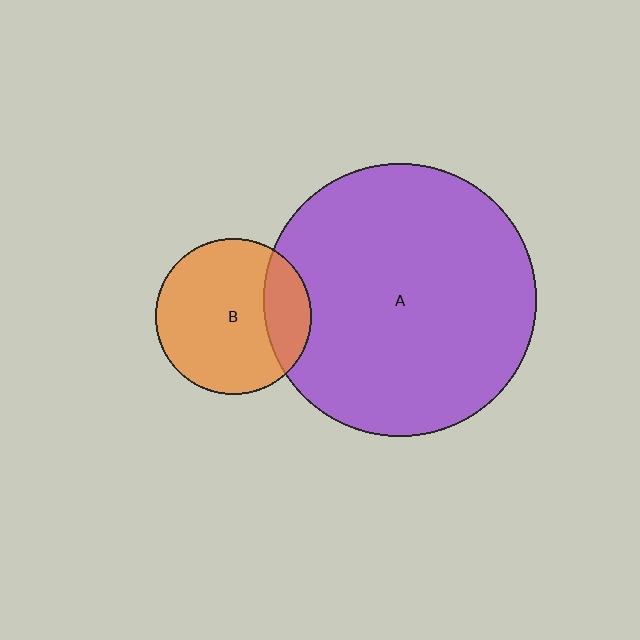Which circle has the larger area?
Circle A (purple).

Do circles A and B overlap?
Yes.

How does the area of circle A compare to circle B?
Approximately 3.1 times.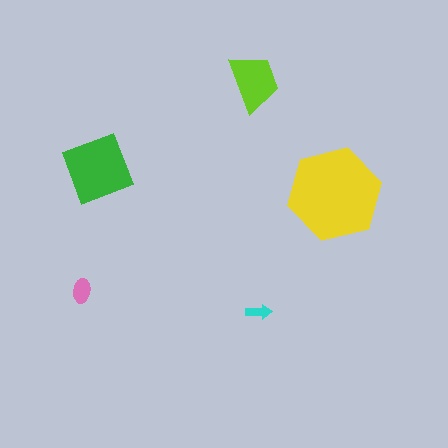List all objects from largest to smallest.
The yellow hexagon, the green diamond, the lime trapezoid, the pink ellipse, the cyan arrow.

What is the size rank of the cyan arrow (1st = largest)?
5th.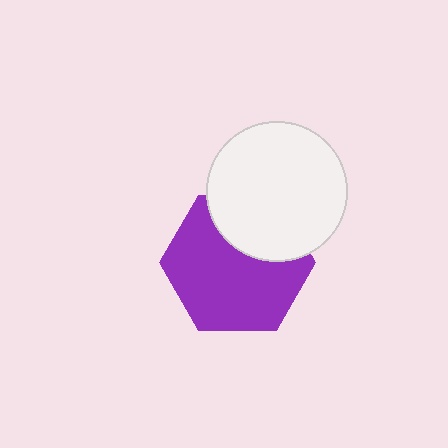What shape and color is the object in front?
The object in front is a white circle.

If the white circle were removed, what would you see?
You would see the complete purple hexagon.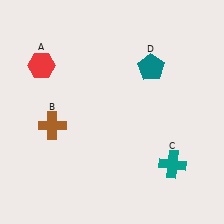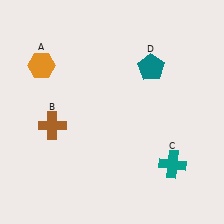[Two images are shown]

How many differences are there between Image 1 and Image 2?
There is 1 difference between the two images.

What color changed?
The hexagon (A) changed from red in Image 1 to orange in Image 2.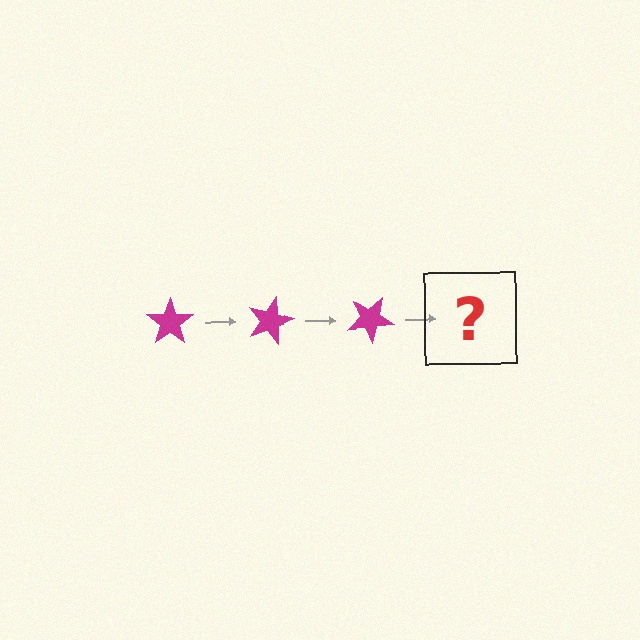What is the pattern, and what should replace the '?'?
The pattern is that the star rotates 15 degrees each step. The '?' should be a magenta star rotated 45 degrees.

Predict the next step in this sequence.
The next step is a magenta star rotated 45 degrees.